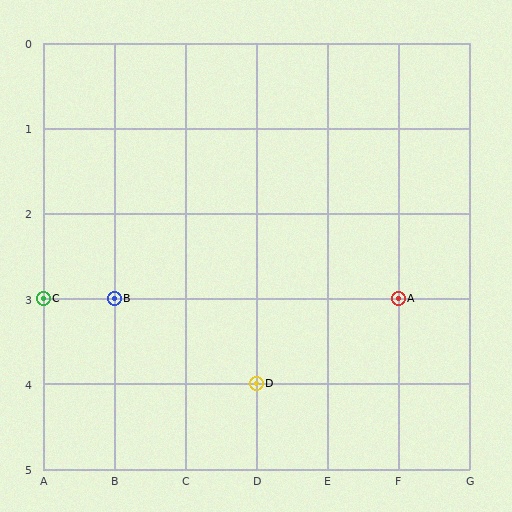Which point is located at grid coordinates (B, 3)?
Point B is at (B, 3).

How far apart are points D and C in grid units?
Points D and C are 3 columns and 1 row apart (about 3.2 grid units diagonally).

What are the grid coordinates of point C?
Point C is at grid coordinates (A, 3).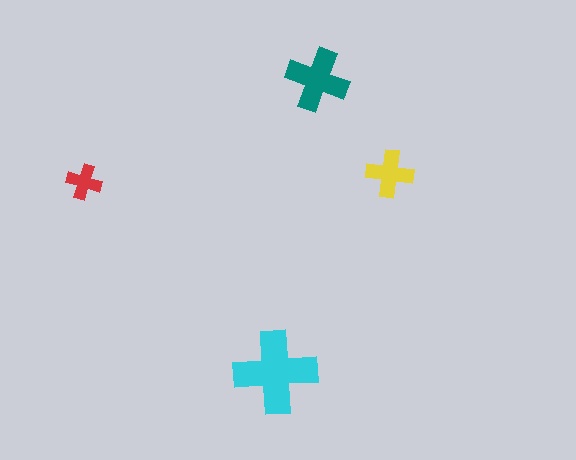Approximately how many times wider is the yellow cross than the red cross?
About 1.5 times wider.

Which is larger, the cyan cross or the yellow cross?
The cyan one.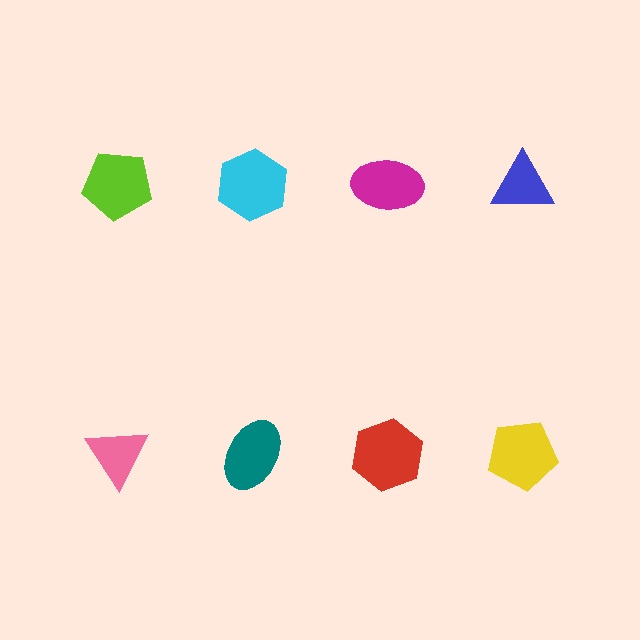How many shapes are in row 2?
4 shapes.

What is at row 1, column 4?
A blue triangle.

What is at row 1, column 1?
A lime pentagon.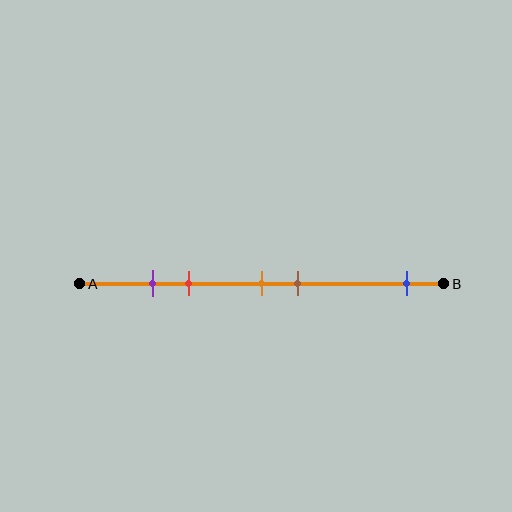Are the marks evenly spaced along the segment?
No, the marks are not evenly spaced.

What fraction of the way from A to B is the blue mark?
The blue mark is approximately 90% (0.9) of the way from A to B.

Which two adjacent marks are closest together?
The purple and red marks are the closest adjacent pair.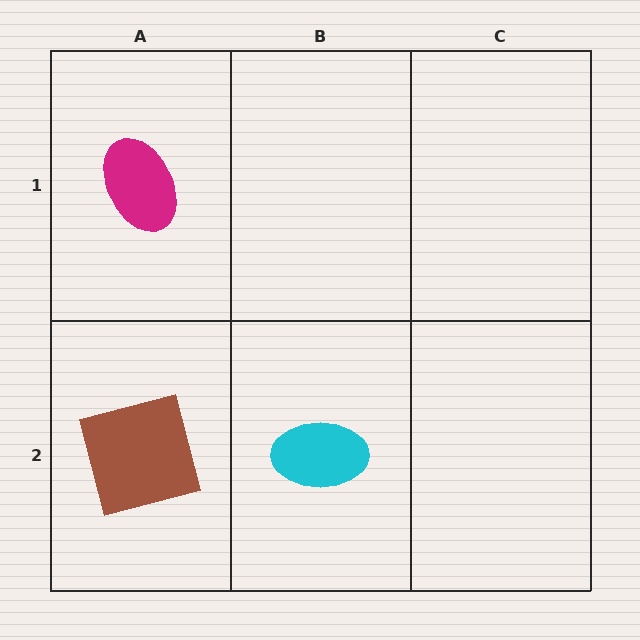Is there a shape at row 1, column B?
No, that cell is empty.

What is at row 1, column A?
A magenta ellipse.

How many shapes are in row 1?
1 shape.